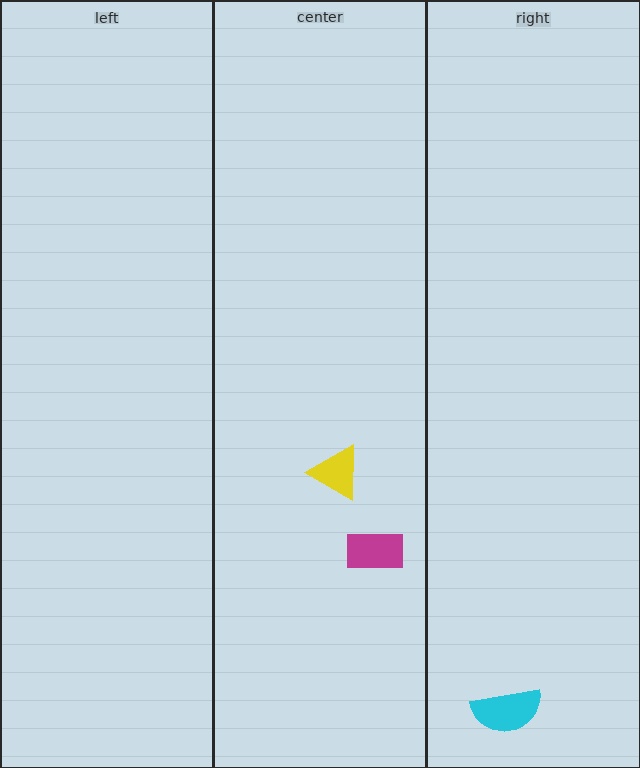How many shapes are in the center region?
2.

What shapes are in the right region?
The cyan semicircle.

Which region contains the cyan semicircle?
The right region.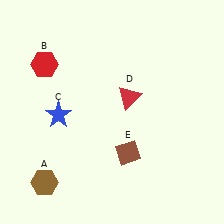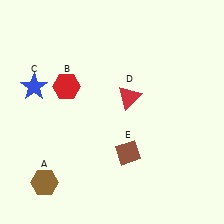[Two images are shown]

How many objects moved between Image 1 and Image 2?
2 objects moved between the two images.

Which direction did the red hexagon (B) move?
The red hexagon (B) moved down.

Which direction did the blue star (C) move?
The blue star (C) moved up.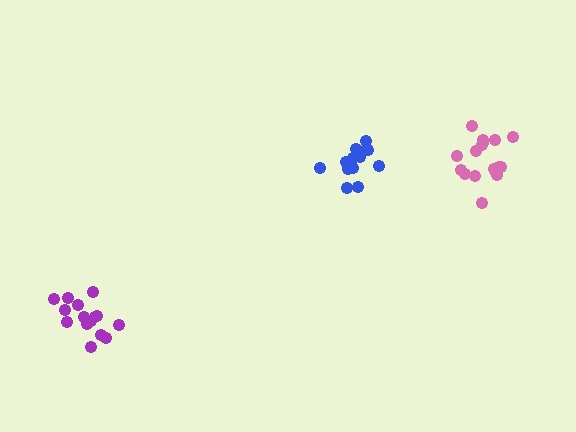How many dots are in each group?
Group 1: 15 dots, Group 2: 13 dots, Group 3: 17 dots (45 total).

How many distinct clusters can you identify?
There are 3 distinct clusters.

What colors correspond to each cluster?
The clusters are colored: purple, blue, pink.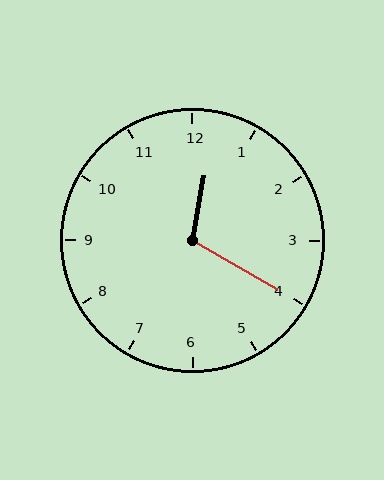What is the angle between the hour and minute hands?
Approximately 110 degrees.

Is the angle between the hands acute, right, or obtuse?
It is obtuse.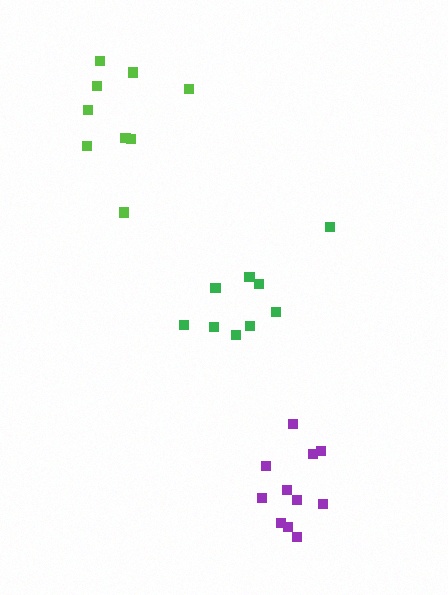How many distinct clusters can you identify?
There are 3 distinct clusters.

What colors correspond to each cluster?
The clusters are colored: purple, lime, green.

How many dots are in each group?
Group 1: 11 dots, Group 2: 9 dots, Group 3: 9 dots (29 total).